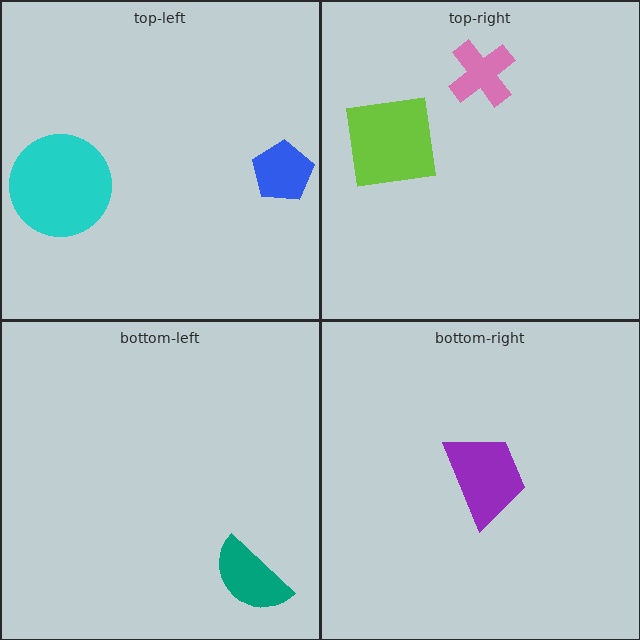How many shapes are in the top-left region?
2.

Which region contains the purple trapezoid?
The bottom-right region.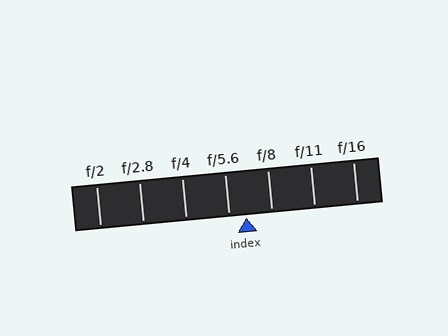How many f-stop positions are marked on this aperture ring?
There are 7 f-stop positions marked.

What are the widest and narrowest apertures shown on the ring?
The widest aperture shown is f/2 and the narrowest is f/16.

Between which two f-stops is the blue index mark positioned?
The index mark is between f/5.6 and f/8.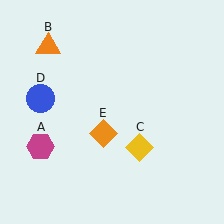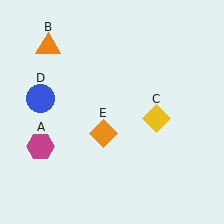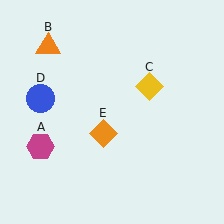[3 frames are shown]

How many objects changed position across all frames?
1 object changed position: yellow diamond (object C).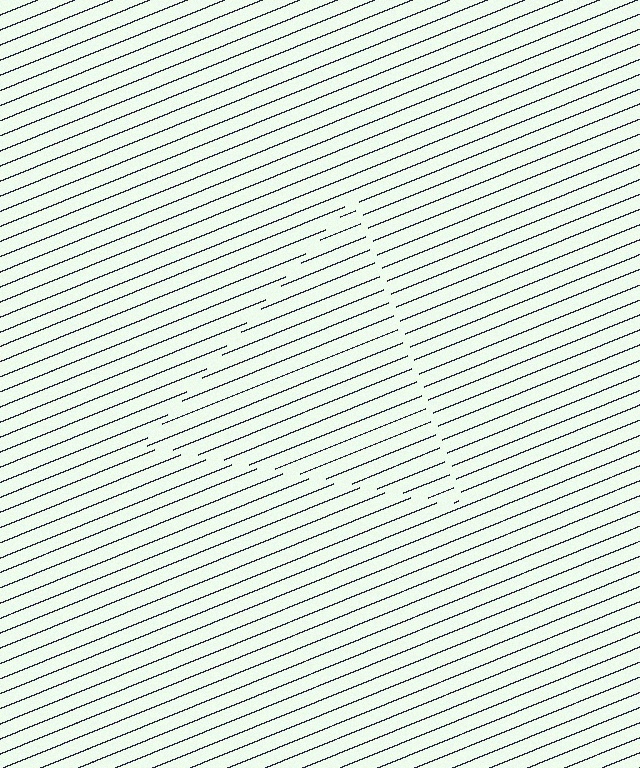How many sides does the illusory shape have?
3 sides — the line-ends trace a triangle.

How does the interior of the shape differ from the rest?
The interior of the shape contains the same grating, shifted by half a period — the contour is defined by the phase discontinuity where line-ends from the inner and outer gratings abut.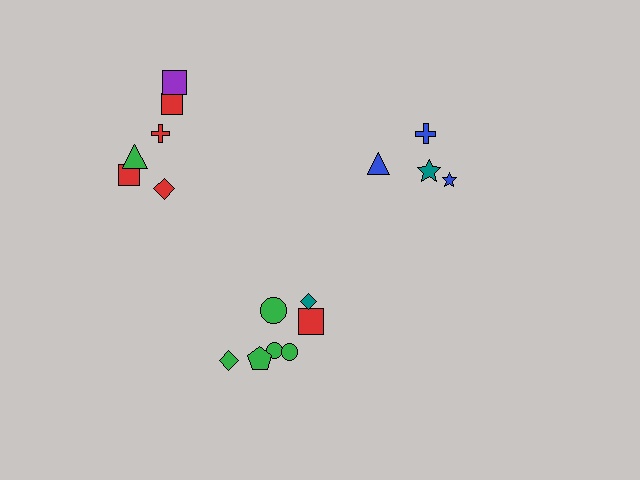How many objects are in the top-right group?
There are 4 objects.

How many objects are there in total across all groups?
There are 17 objects.